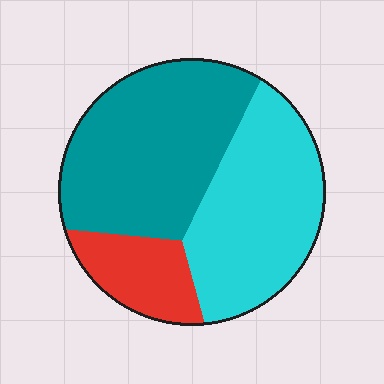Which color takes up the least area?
Red, at roughly 15%.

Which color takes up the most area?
Teal, at roughly 45%.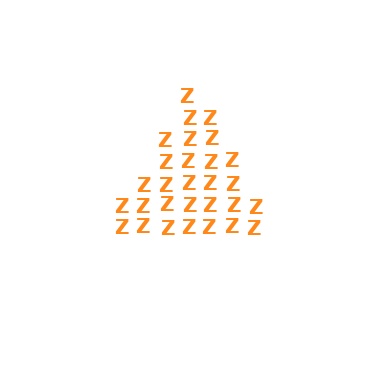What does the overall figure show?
The overall figure shows a triangle.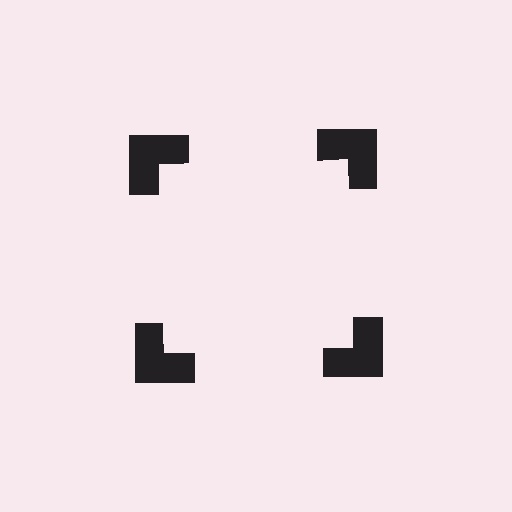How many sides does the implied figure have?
4 sides.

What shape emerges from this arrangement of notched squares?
An illusory square — its edges are inferred from the aligned wedge cuts in the notched squares, not physically drawn.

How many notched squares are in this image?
There are 4 — one at each vertex of the illusory square.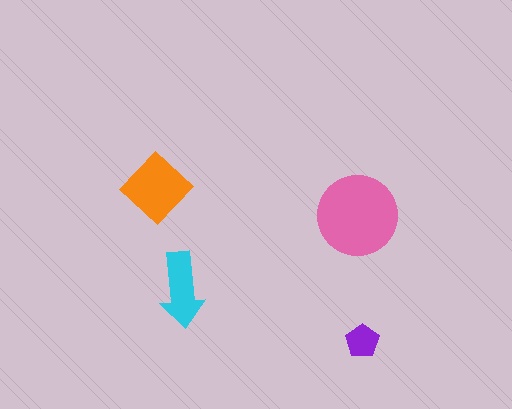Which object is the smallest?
The purple pentagon.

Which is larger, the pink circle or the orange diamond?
The pink circle.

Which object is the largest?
The pink circle.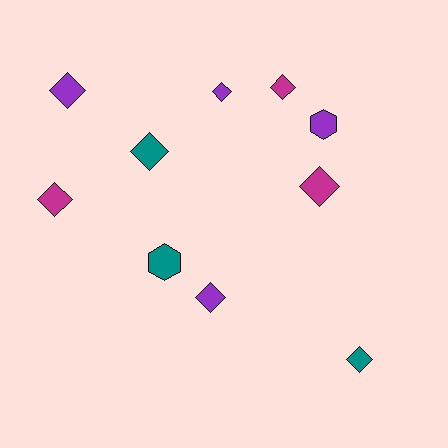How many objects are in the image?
There are 10 objects.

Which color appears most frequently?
Purple, with 4 objects.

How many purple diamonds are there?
There are 3 purple diamonds.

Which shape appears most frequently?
Diamond, with 8 objects.